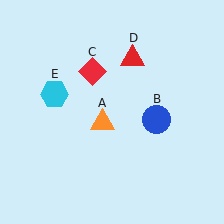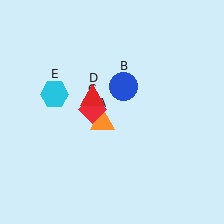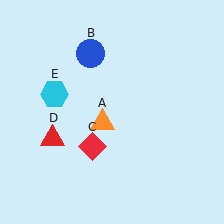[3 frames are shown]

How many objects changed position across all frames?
3 objects changed position: blue circle (object B), red diamond (object C), red triangle (object D).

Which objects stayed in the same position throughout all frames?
Orange triangle (object A) and cyan hexagon (object E) remained stationary.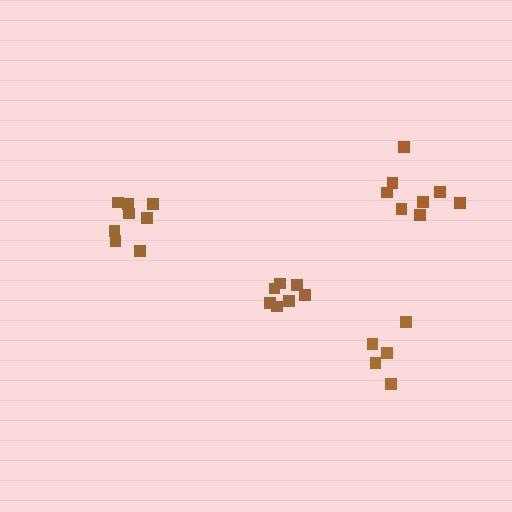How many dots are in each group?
Group 1: 7 dots, Group 2: 8 dots, Group 3: 8 dots, Group 4: 5 dots (28 total).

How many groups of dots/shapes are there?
There are 4 groups.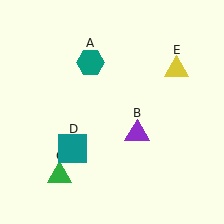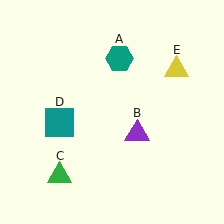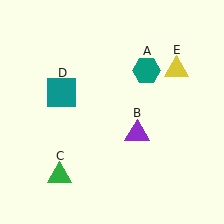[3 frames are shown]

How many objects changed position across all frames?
2 objects changed position: teal hexagon (object A), teal square (object D).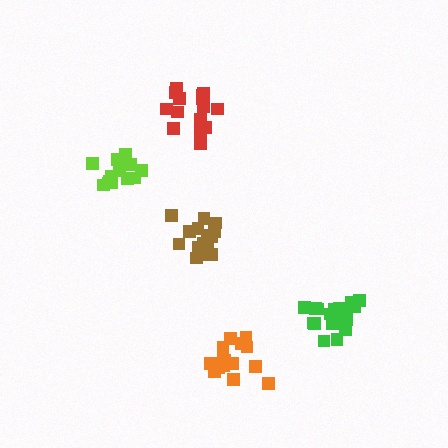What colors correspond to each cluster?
The clusters are colored: green, brown, lime, orange, red.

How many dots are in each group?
Group 1: 18 dots, Group 2: 17 dots, Group 3: 14 dots, Group 4: 15 dots, Group 5: 15 dots (79 total).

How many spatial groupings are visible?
There are 5 spatial groupings.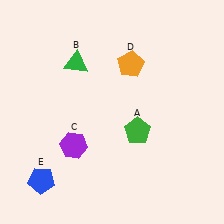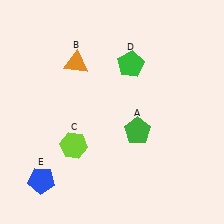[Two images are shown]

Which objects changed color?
B changed from green to orange. C changed from purple to lime. D changed from orange to green.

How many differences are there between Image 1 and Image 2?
There are 3 differences between the two images.